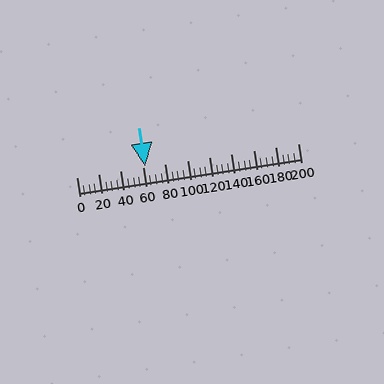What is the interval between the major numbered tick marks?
The major tick marks are spaced 20 units apart.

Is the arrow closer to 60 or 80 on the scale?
The arrow is closer to 60.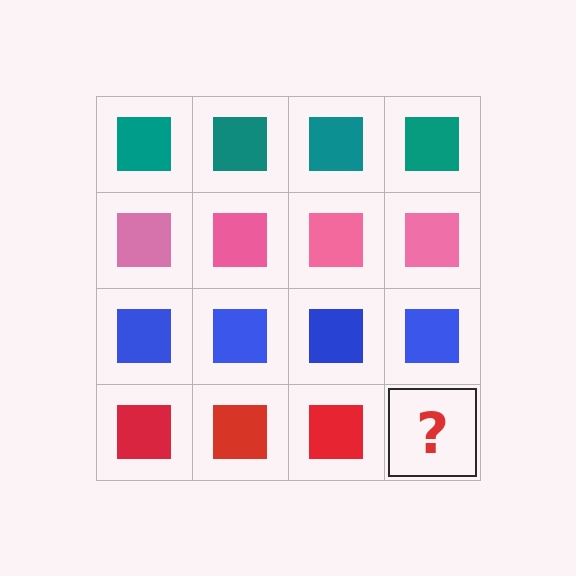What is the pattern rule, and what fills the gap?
The rule is that each row has a consistent color. The gap should be filled with a red square.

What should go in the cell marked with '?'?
The missing cell should contain a red square.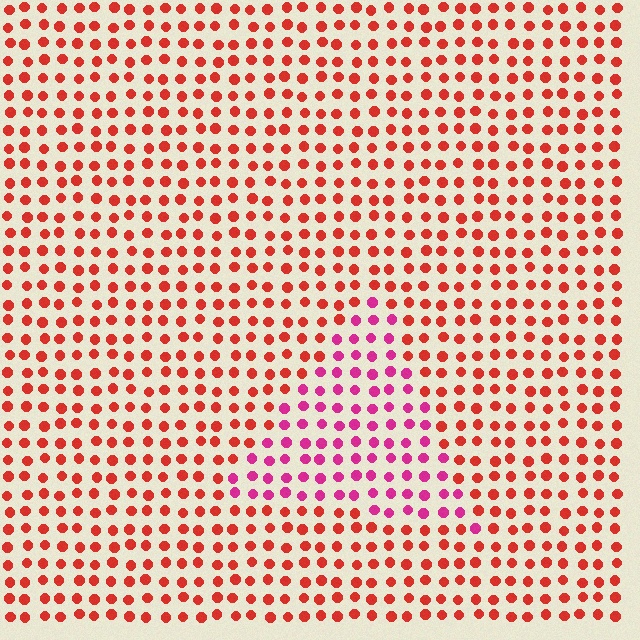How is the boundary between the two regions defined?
The boundary is defined purely by a slight shift in hue (about 39 degrees). Spacing, size, and orientation are identical on both sides.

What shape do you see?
I see a triangle.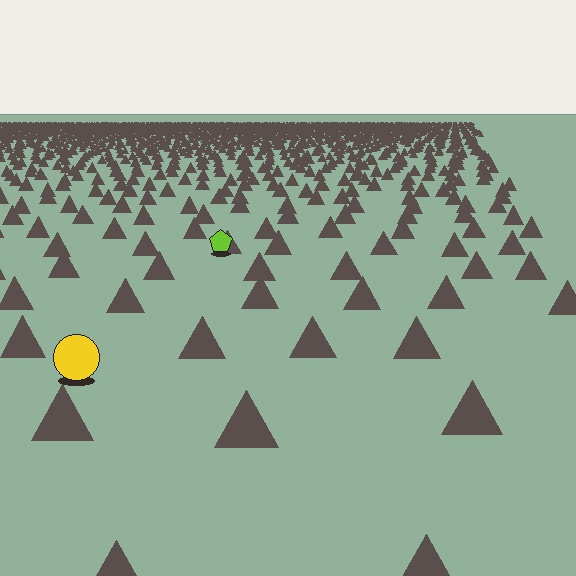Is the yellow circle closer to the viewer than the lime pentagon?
Yes. The yellow circle is closer — you can tell from the texture gradient: the ground texture is coarser near it.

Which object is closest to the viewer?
The yellow circle is closest. The texture marks near it are larger and more spread out.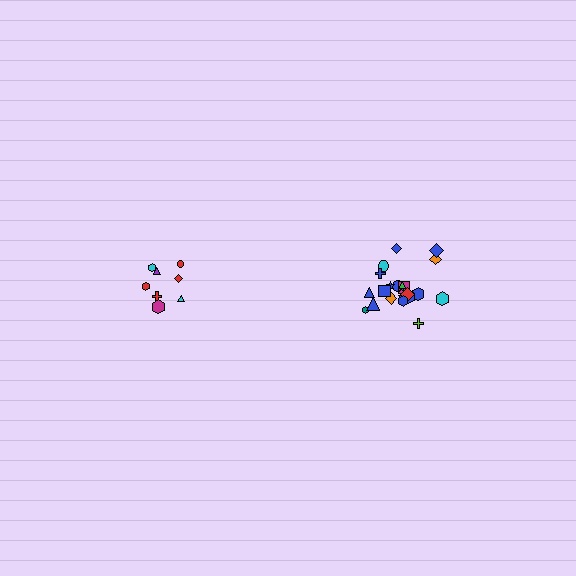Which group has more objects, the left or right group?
The right group.